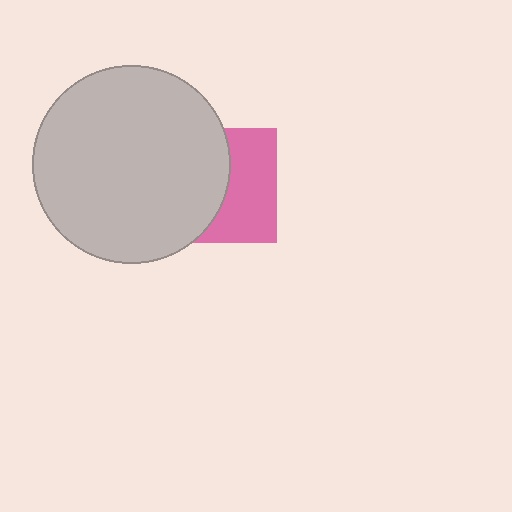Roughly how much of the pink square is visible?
About half of it is visible (roughly 48%).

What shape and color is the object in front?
The object in front is a light gray circle.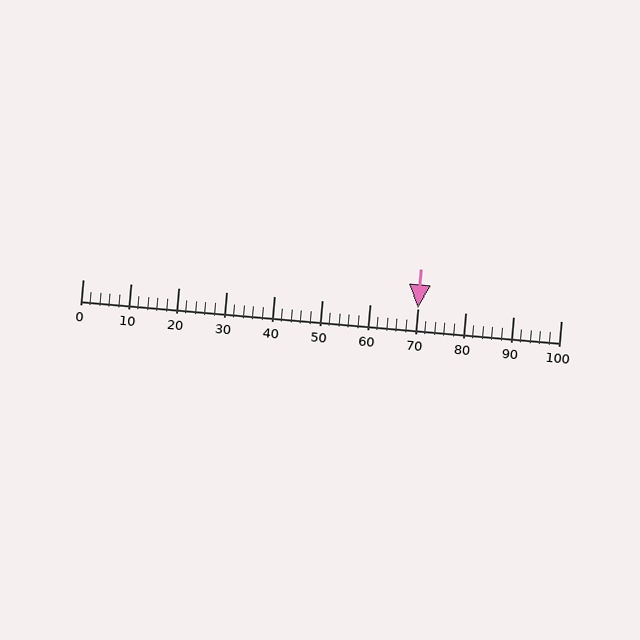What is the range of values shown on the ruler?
The ruler shows values from 0 to 100.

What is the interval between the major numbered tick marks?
The major tick marks are spaced 10 units apart.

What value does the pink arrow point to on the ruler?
The pink arrow points to approximately 70.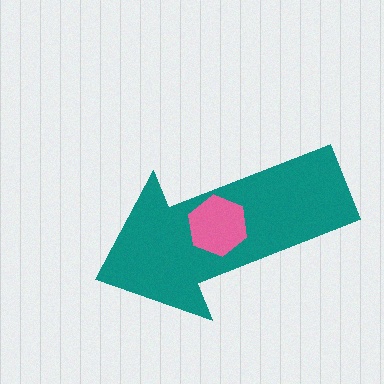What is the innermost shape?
The pink hexagon.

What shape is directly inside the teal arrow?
The pink hexagon.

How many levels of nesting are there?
2.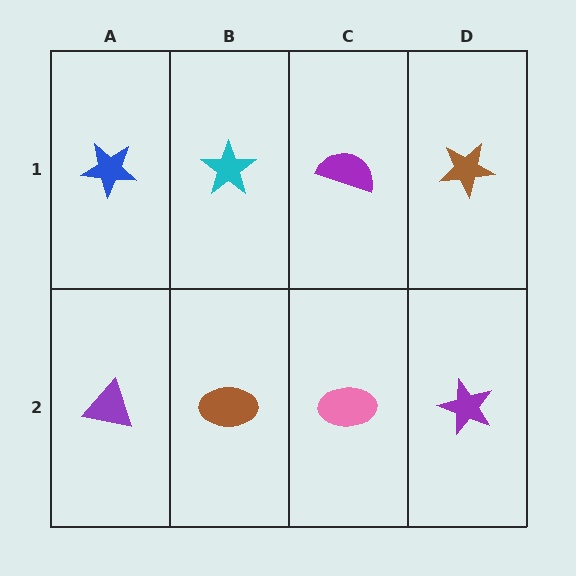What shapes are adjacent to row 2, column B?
A cyan star (row 1, column B), a purple triangle (row 2, column A), a pink ellipse (row 2, column C).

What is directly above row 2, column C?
A purple semicircle.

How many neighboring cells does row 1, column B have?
3.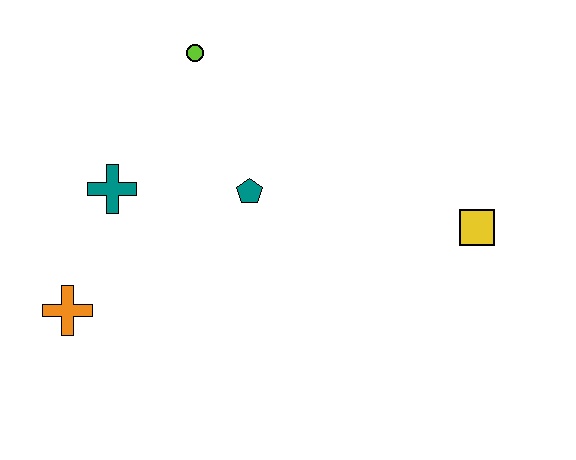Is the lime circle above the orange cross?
Yes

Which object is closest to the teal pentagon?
The teal cross is closest to the teal pentagon.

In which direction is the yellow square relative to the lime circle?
The yellow square is to the right of the lime circle.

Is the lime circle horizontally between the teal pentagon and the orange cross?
Yes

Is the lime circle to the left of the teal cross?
No